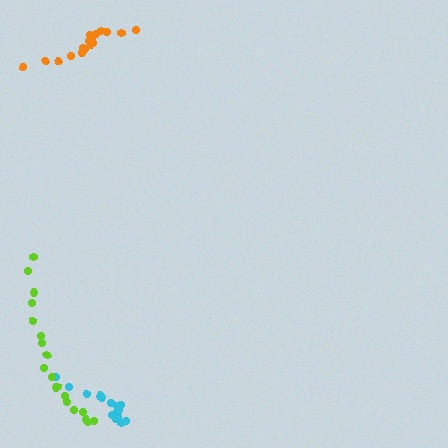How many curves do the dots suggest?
There are 3 distinct paths.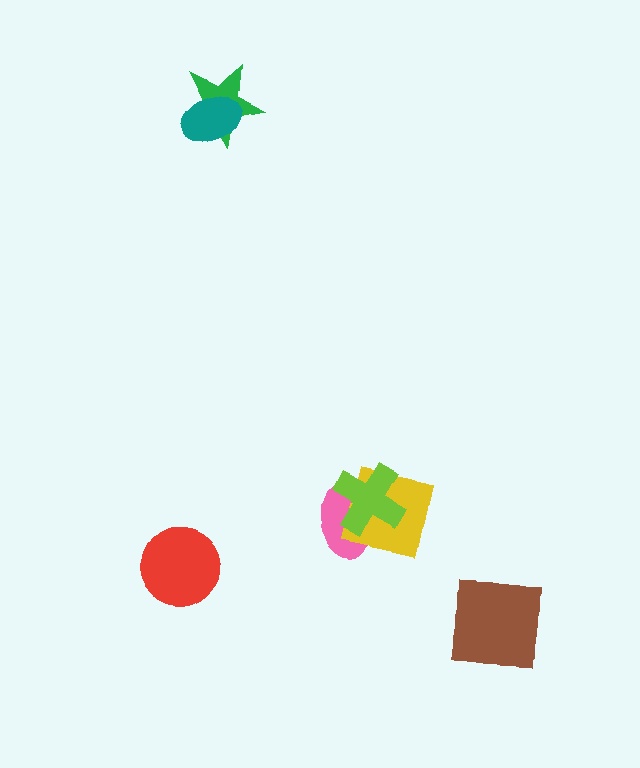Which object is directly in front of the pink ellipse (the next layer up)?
The yellow square is directly in front of the pink ellipse.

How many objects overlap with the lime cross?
2 objects overlap with the lime cross.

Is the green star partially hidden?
Yes, it is partially covered by another shape.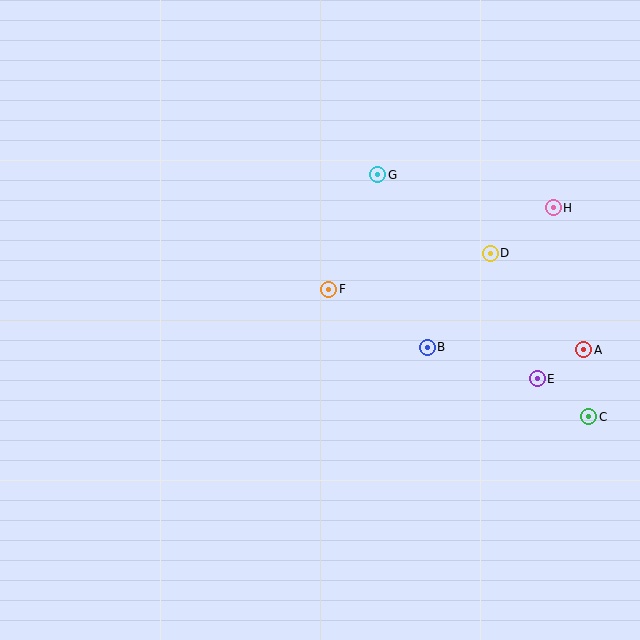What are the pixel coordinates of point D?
Point D is at (490, 253).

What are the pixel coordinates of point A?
Point A is at (584, 350).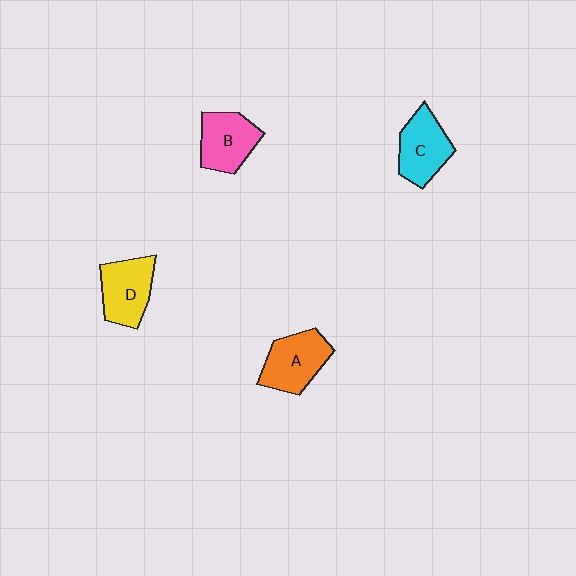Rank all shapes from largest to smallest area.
From largest to smallest: A (orange), C (cyan), D (yellow), B (pink).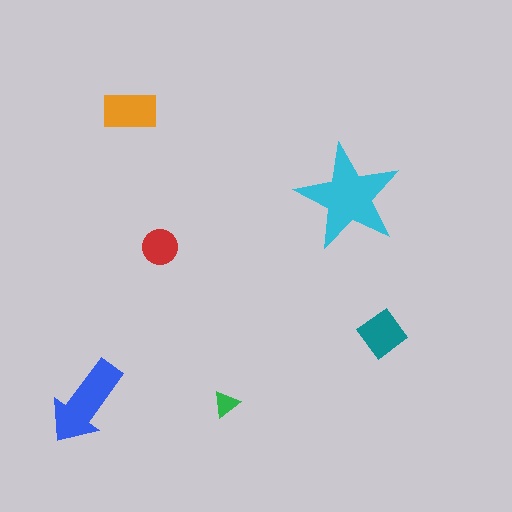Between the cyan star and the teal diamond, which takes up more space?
The cyan star.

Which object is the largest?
The cyan star.